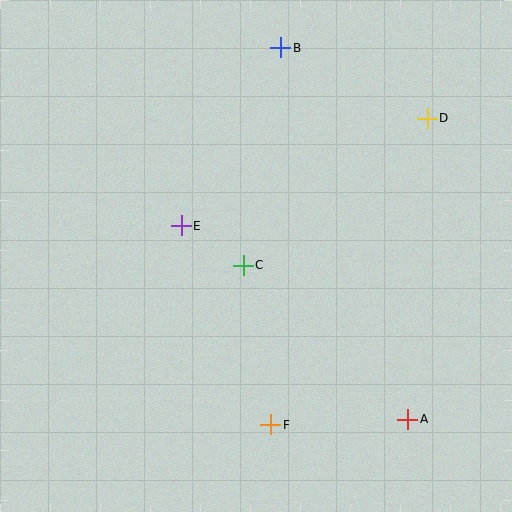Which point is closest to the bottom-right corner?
Point A is closest to the bottom-right corner.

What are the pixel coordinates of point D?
Point D is at (427, 118).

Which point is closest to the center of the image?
Point C at (243, 265) is closest to the center.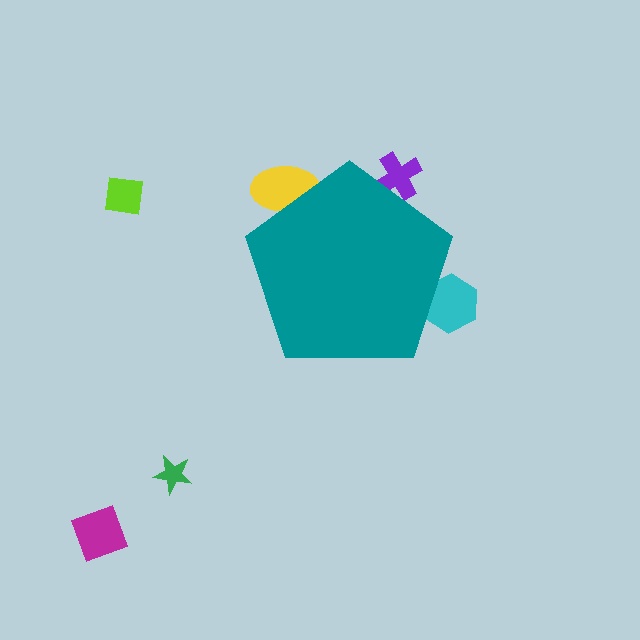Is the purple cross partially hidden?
Yes, the purple cross is partially hidden behind the teal pentagon.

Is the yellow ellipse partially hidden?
Yes, the yellow ellipse is partially hidden behind the teal pentagon.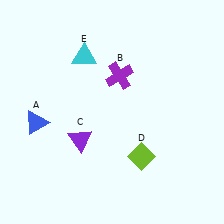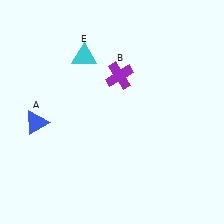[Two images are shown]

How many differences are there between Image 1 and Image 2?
There are 2 differences between the two images.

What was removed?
The lime diamond (D), the purple triangle (C) were removed in Image 2.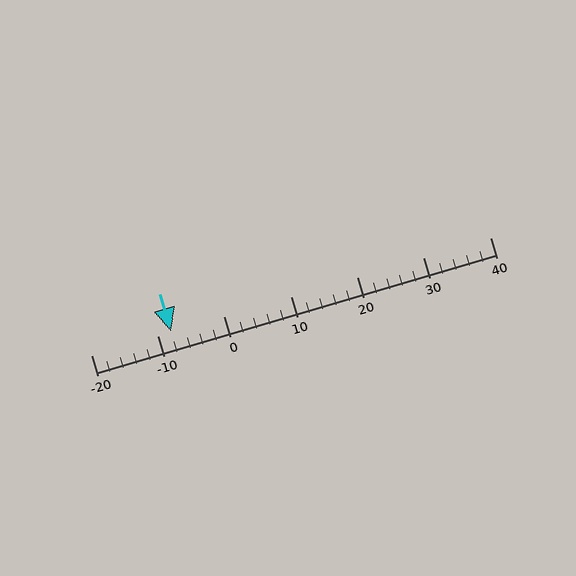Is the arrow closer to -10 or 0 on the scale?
The arrow is closer to -10.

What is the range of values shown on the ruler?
The ruler shows values from -20 to 40.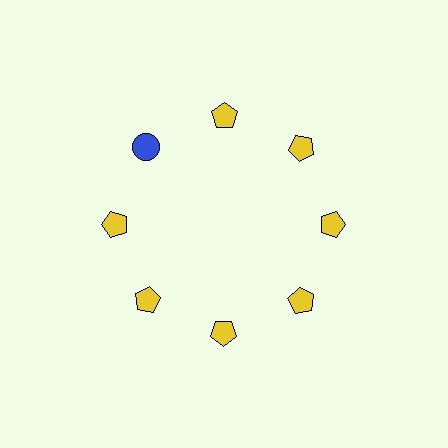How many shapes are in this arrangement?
There are 8 shapes arranged in a ring pattern.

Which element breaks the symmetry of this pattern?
The blue circle at roughly the 10 o'clock position breaks the symmetry. All other shapes are yellow pentagons.